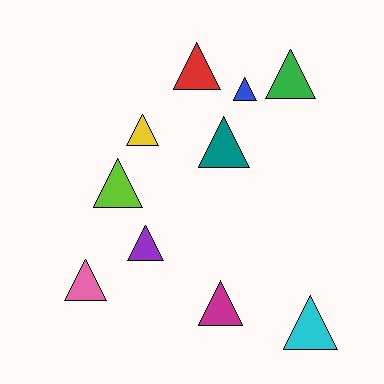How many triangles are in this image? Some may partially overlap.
There are 10 triangles.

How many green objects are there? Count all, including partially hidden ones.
There is 1 green object.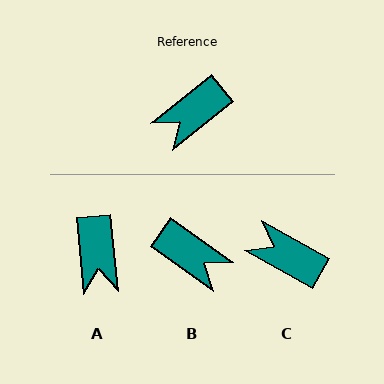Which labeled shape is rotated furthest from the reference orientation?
B, about 106 degrees away.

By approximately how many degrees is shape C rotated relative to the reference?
Approximately 68 degrees clockwise.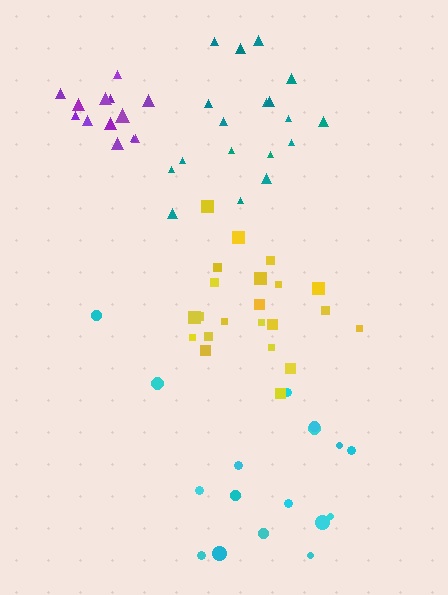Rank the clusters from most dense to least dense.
purple, yellow, teal, cyan.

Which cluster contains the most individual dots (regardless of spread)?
Yellow (22).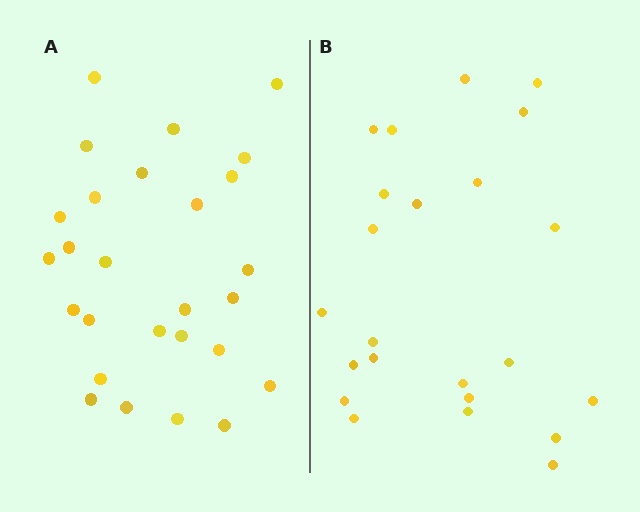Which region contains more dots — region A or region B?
Region A (the left region) has more dots.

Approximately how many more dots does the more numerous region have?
Region A has about 4 more dots than region B.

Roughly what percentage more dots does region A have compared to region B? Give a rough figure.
About 15% more.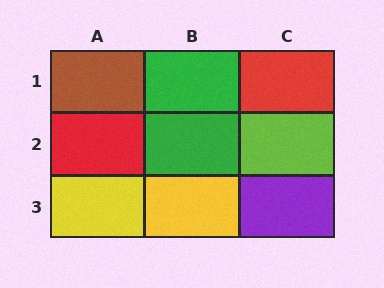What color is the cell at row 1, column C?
Red.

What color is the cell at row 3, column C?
Purple.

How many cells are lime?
1 cell is lime.